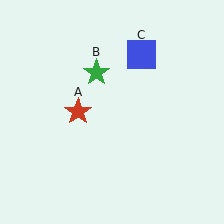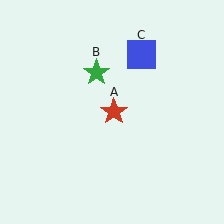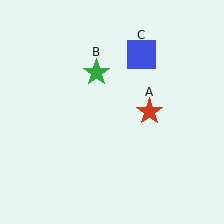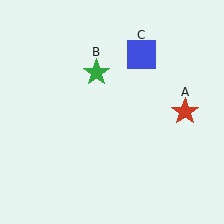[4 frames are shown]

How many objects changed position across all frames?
1 object changed position: red star (object A).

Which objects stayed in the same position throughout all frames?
Green star (object B) and blue square (object C) remained stationary.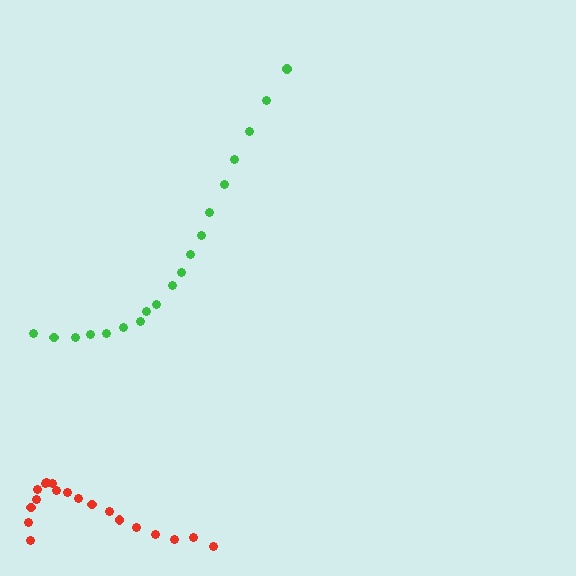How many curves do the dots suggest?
There are 2 distinct paths.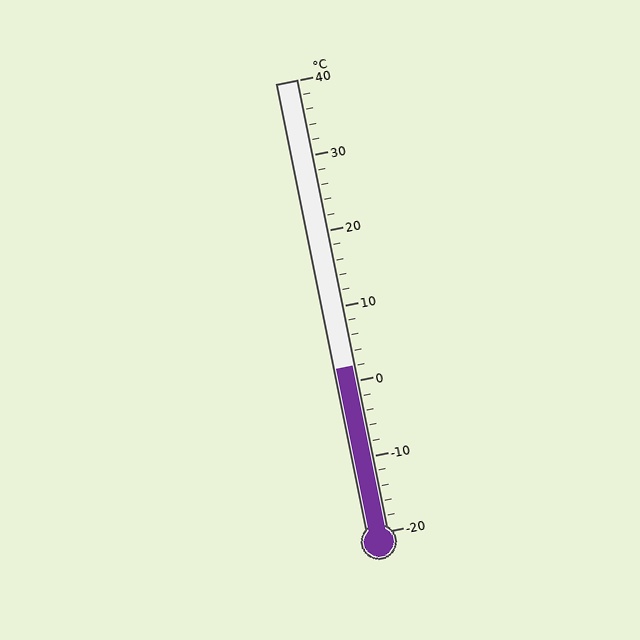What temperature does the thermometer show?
The thermometer shows approximately 2°C.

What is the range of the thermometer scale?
The thermometer scale ranges from -20°C to 40°C.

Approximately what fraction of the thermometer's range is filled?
The thermometer is filled to approximately 35% of its range.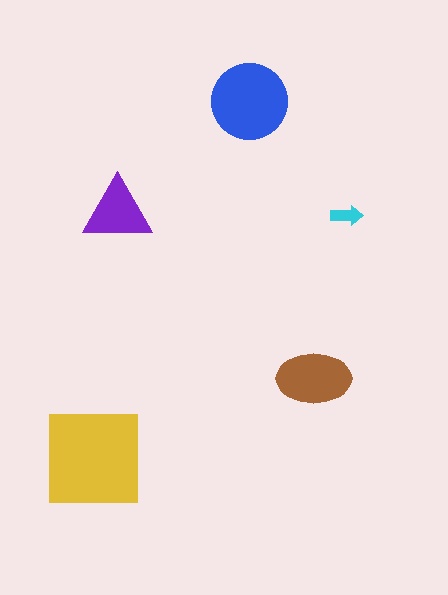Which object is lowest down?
The yellow square is bottommost.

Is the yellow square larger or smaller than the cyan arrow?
Larger.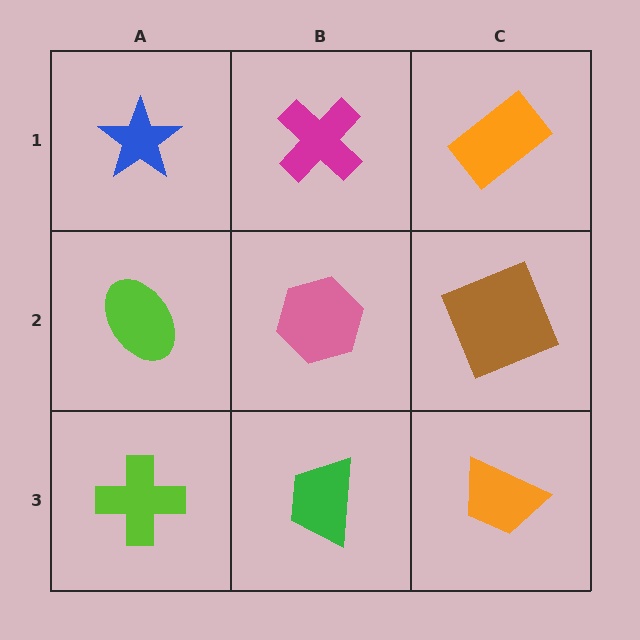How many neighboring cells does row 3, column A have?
2.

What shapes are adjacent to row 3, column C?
A brown square (row 2, column C), a green trapezoid (row 3, column B).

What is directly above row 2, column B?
A magenta cross.